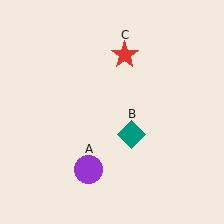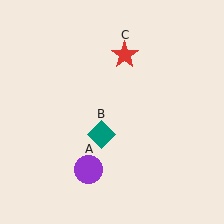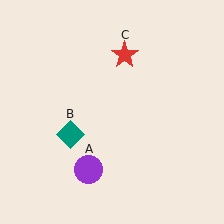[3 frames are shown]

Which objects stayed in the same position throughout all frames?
Purple circle (object A) and red star (object C) remained stationary.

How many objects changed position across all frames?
1 object changed position: teal diamond (object B).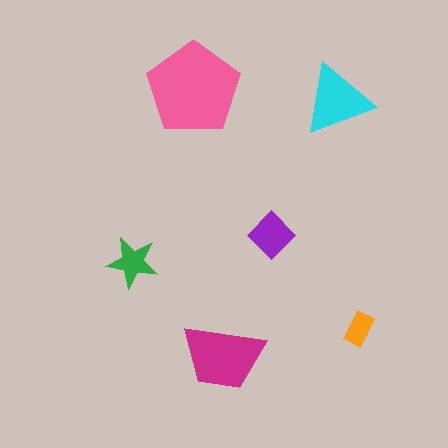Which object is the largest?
The pink pentagon.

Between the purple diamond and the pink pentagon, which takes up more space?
The pink pentagon.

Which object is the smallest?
The orange rectangle.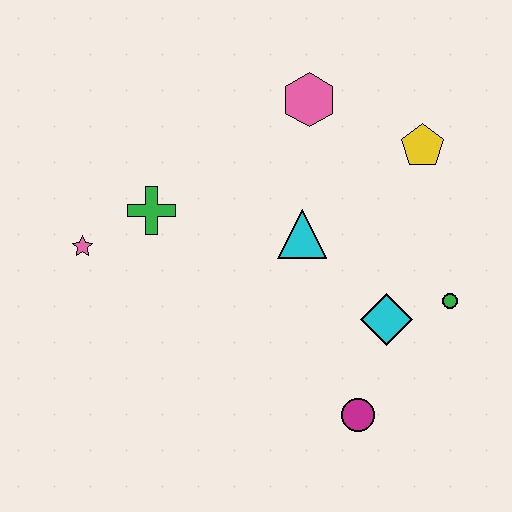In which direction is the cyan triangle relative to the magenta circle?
The cyan triangle is above the magenta circle.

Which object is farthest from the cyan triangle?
The pink star is farthest from the cyan triangle.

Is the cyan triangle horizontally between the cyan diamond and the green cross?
Yes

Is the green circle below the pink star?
Yes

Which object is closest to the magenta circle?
The cyan diamond is closest to the magenta circle.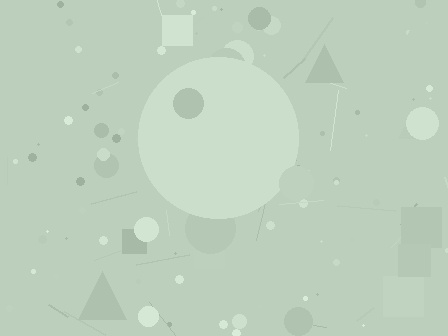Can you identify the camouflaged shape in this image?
The camouflaged shape is a circle.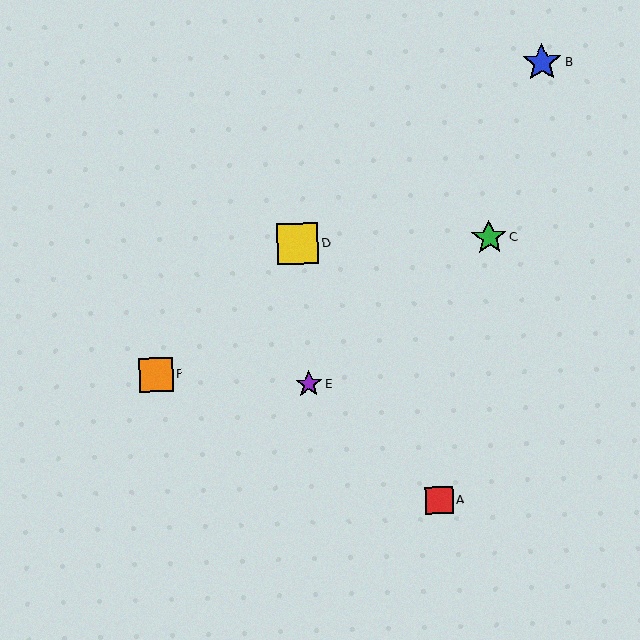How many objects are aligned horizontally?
2 objects (C, D) are aligned horizontally.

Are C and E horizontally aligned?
No, C is at y≈237 and E is at y≈384.